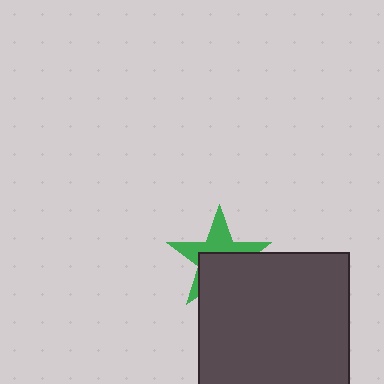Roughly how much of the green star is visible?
About half of it is visible (roughly 47%).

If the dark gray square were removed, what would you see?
You would see the complete green star.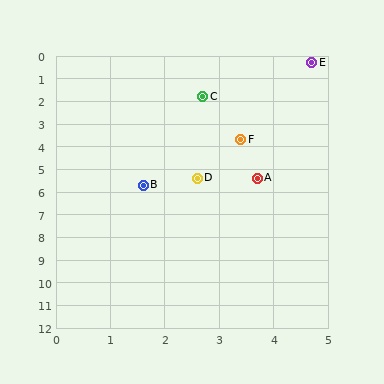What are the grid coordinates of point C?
Point C is at approximately (2.7, 1.8).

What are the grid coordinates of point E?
Point E is at approximately (4.7, 0.3).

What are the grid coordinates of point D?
Point D is at approximately (2.6, 5.4).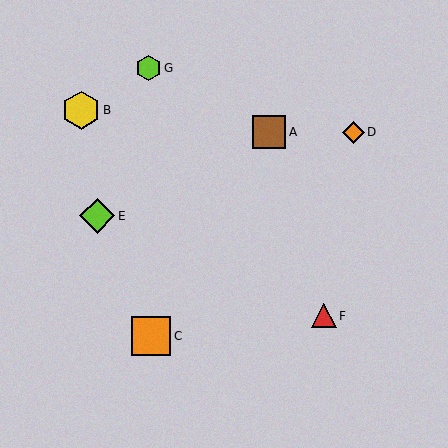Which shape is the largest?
The orange square (labeled C) is the largest.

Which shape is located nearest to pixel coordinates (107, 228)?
The lime diamond (labeled E) at (97, 216) is nearest to that location.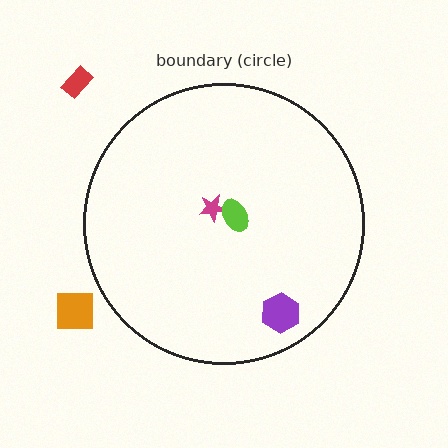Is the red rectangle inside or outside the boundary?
Outside.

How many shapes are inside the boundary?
3 inside, 2 outside.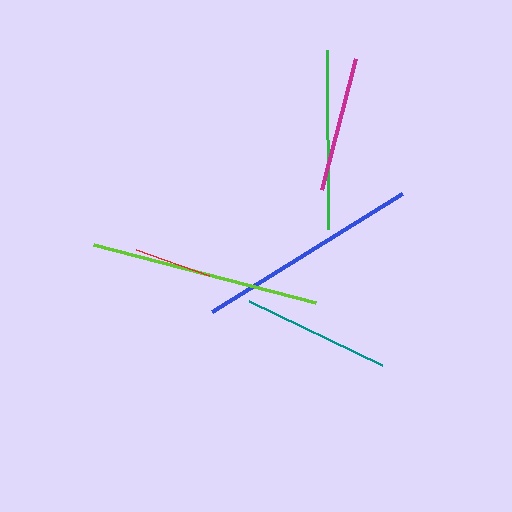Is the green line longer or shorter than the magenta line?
The green line is longer than the magenta line.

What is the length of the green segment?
The green segment is approximately 180 pixels long.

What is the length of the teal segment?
The teal segment is approximately 148 pixels long.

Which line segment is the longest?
The lime line is the longest at approximately 229 pixels.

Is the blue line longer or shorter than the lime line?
The lime line is longer than the blue line.